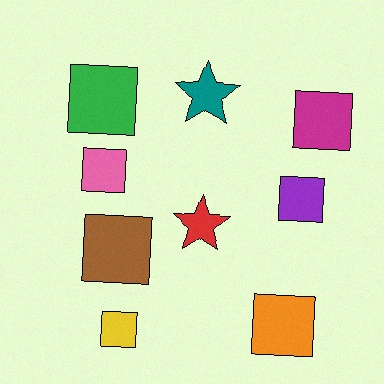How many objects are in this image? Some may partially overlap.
There are 9 objects.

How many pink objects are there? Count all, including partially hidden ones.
There is 1 pink object.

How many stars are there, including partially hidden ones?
There are 2 stars.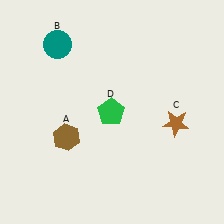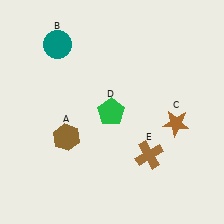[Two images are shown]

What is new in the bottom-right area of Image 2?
A brown cross (E) was added in the bottom-right area of Image 2.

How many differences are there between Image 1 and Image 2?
There is 1 difference between the two images.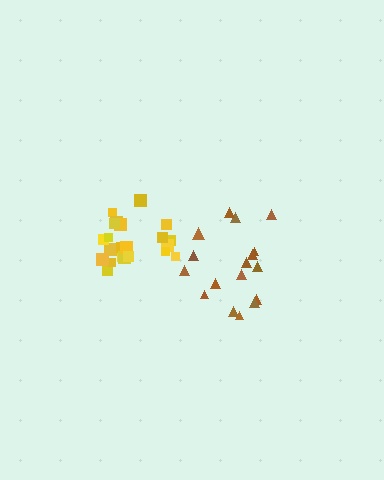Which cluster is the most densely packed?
Yellow.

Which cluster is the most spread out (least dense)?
Brown.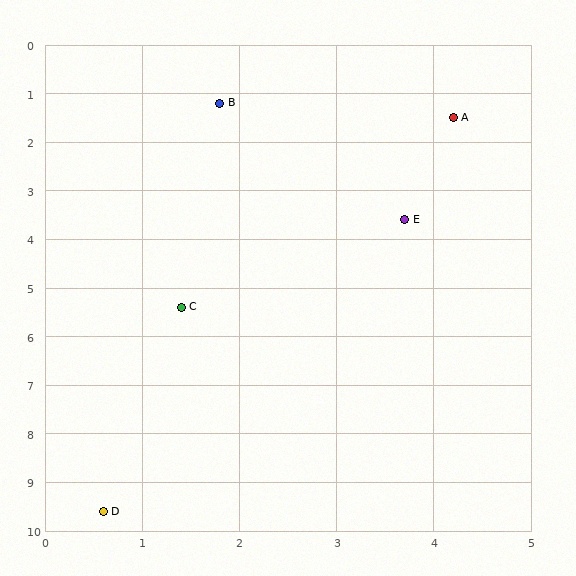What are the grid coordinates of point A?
Point A is at approximately (4.2, 1.5).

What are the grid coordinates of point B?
Point B is at approximately (1.8, 1.2).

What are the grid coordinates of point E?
Point E is at approximately (3.7, 3.6).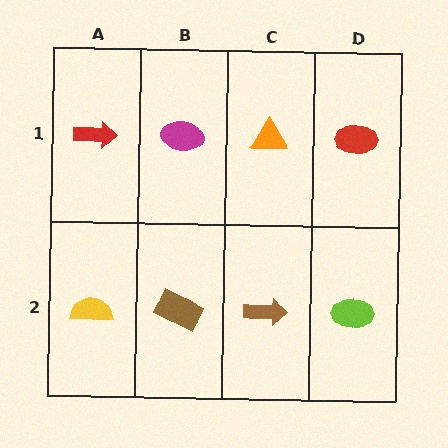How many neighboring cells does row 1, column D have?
2.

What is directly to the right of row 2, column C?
A lime ellipse.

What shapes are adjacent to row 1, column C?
A brown arrow (row 2, column C), a magenta ellipse (row 1, column B), a red ellipse (row 1, column D).